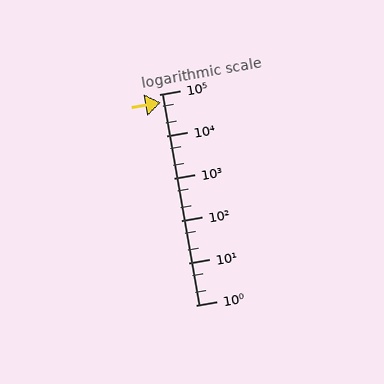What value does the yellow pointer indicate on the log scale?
The pointer indicates approximately 64000.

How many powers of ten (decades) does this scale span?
The scale spans 5 decades, from 1 to 100000.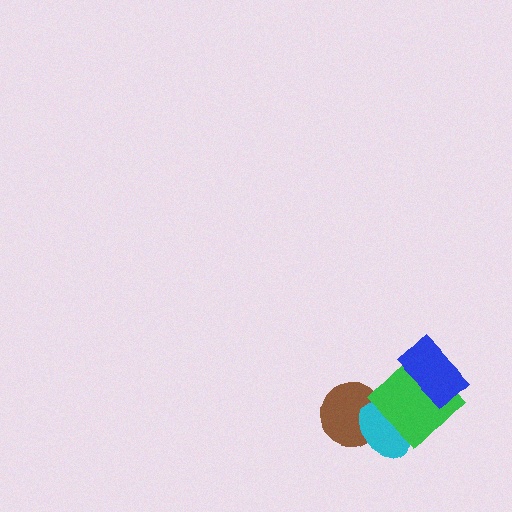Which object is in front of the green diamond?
The blue rectangle is in front of the green diamond.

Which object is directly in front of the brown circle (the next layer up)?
The cyan ellipse is directly in front of the brown circle.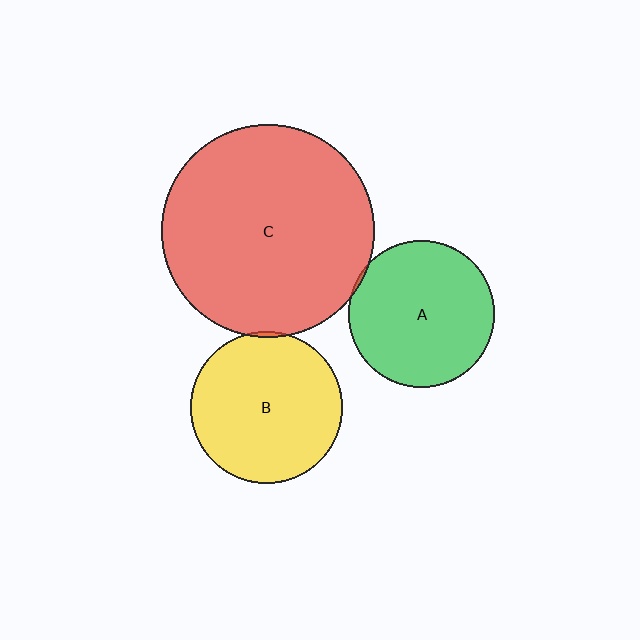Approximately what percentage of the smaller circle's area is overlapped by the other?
Approximately 5%.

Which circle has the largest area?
Circle C (red).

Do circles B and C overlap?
Yes.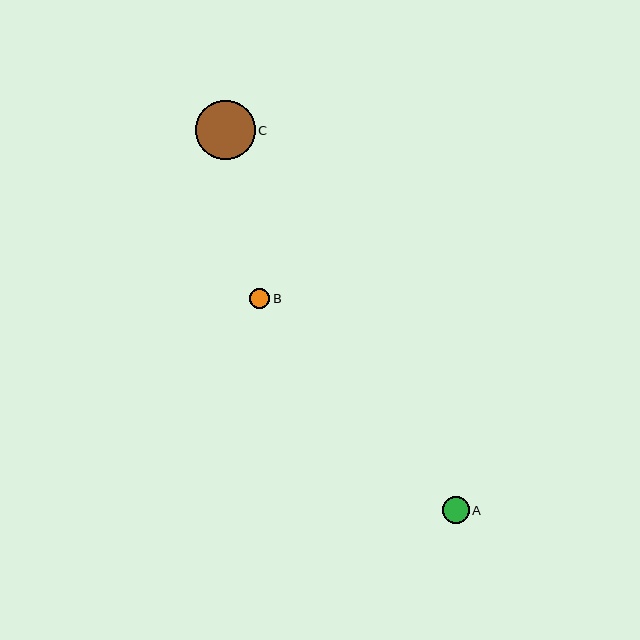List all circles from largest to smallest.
From largest to smallest: C, A, B.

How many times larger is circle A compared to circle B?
Circle A is approximately 1.3 times the size of circle B.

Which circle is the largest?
Circle C is the largest with a size of approximately 59 pixels.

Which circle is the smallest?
Circle B is the smallest with a size of approximately 20 pixels.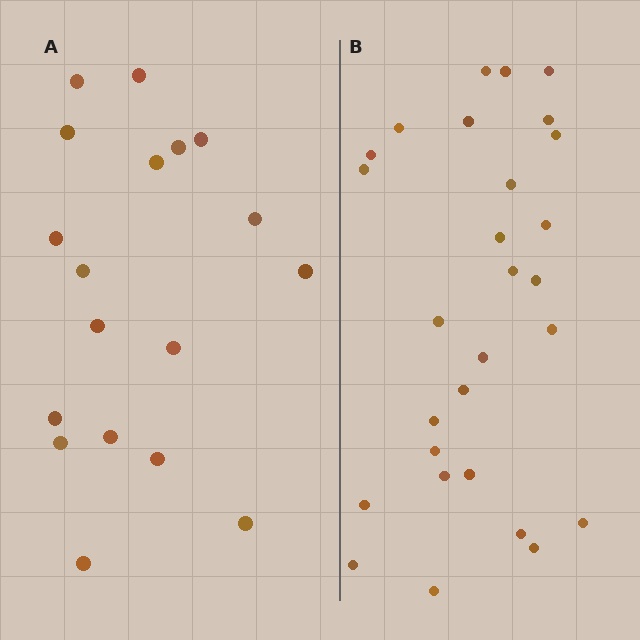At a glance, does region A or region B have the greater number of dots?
Region B (the right region) has more dots.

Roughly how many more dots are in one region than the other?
Region B has roughly 10 or so more dots than region A.